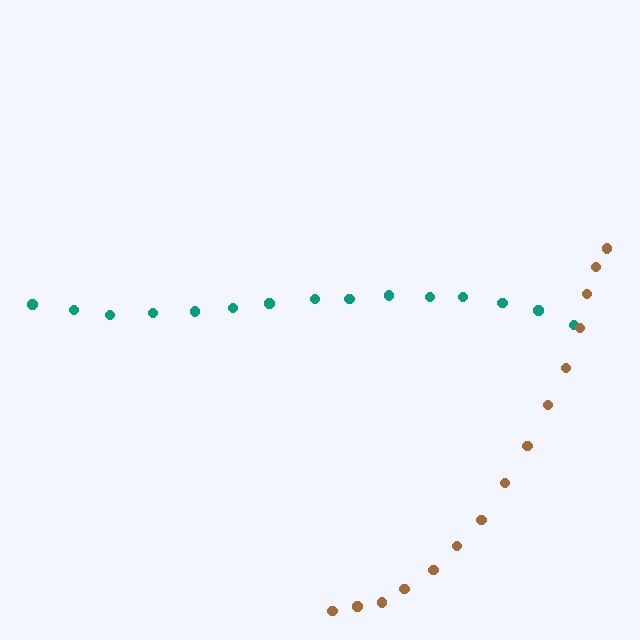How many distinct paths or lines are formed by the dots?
There are 2 distinct paths.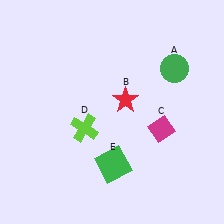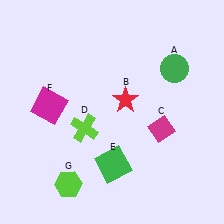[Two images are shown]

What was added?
A magenta square (F), a lime hexagon (G) were added in Image 2.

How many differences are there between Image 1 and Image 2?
There are 2 differences between the two images.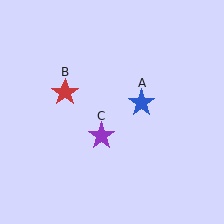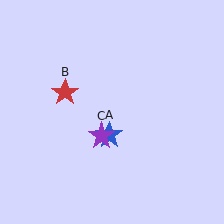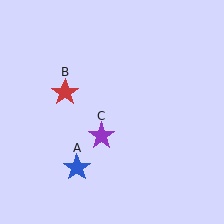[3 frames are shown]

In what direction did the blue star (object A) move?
The blue star (object A) moved down and to the left.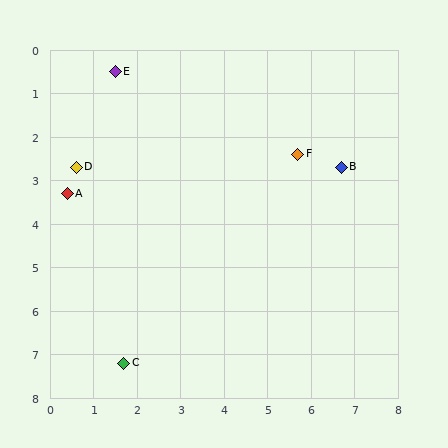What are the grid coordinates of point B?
Point B is at approximately (6.7, 2.7).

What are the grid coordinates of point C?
Point C is at approximately (1.7, 7.2).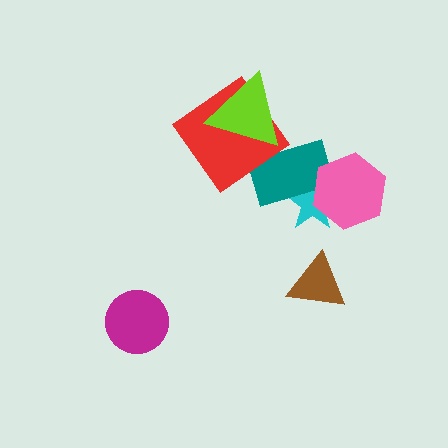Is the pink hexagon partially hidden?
No, no other shape covers it.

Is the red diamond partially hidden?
Yes, it is partially covered by another shape.